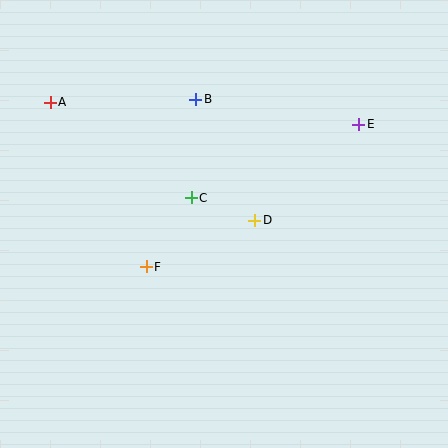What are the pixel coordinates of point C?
Point C is at (191, 198).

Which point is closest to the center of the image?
Point D at (255, 220) is closest to the center.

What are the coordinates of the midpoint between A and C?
The midpoint between A and C is at (121, 150).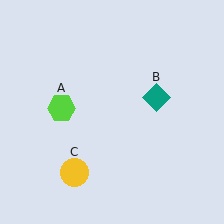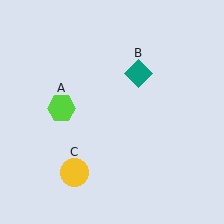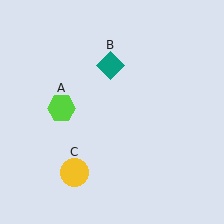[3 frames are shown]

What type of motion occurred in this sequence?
The teal diamond (object B) rotated counterclockwise around the center of the scene.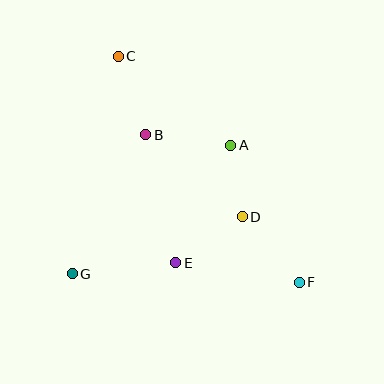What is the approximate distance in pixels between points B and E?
The distance between B and E is approximately 131 pixels.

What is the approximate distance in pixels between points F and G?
The distance between F and G is approximately 227 pixels.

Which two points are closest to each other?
Points A and D are closest to each other.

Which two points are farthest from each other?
Points C and F are farthest from each other.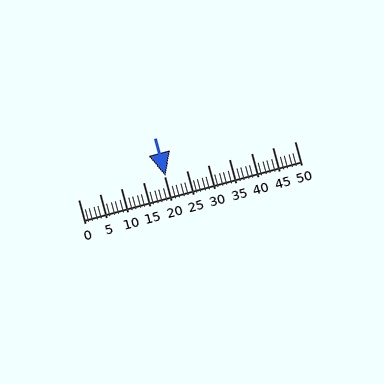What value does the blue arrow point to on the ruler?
The blue arrow points to approximately 20.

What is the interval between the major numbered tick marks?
The major tick marks are spaced 5 units apart.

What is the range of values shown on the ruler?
The ruler shows values from 0 to 50.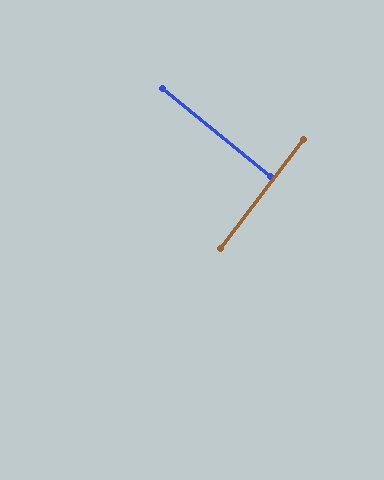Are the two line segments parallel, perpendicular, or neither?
Perpendicular — they meet at approximately 88°.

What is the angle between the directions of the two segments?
Approximately 88 degrees.